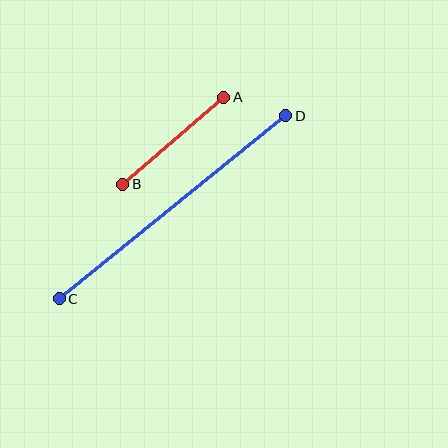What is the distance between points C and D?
The distance is approximately 291 pixels.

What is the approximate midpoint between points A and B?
The midpoint is at approximately (173, 141) pixels.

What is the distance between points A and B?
The distance is approximately 133 pixels.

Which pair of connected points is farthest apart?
Points C and D are farthest apart.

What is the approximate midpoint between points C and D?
The midpoint is at approximately (173, 207) pixels.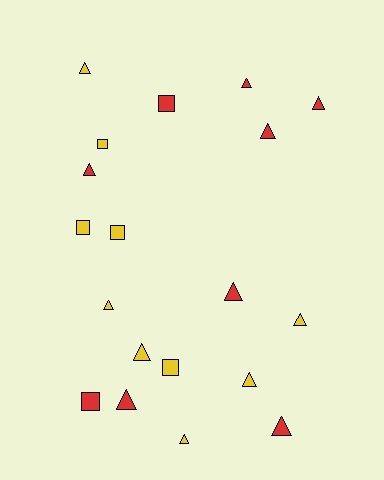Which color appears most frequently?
Yellow, with 10 objects.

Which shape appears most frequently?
Triangle, with 13 objects.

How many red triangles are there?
There are 7 red triangles.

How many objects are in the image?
There are 19 objects.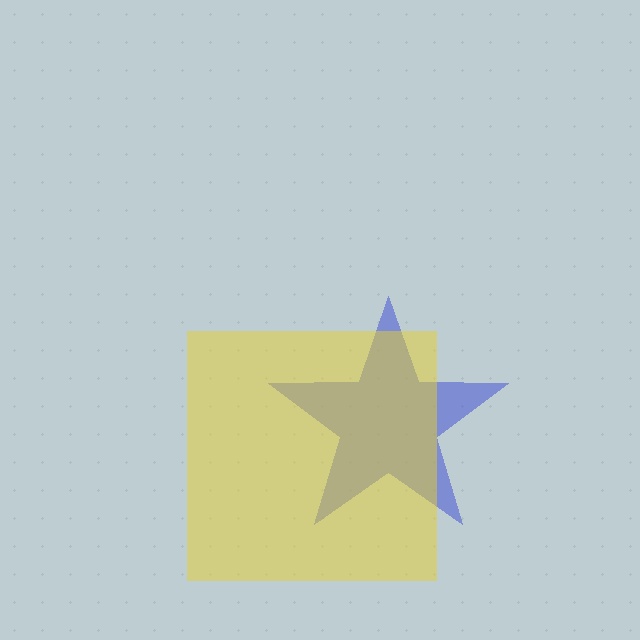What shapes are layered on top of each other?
The layered shapes are: a blue star, a yellow square.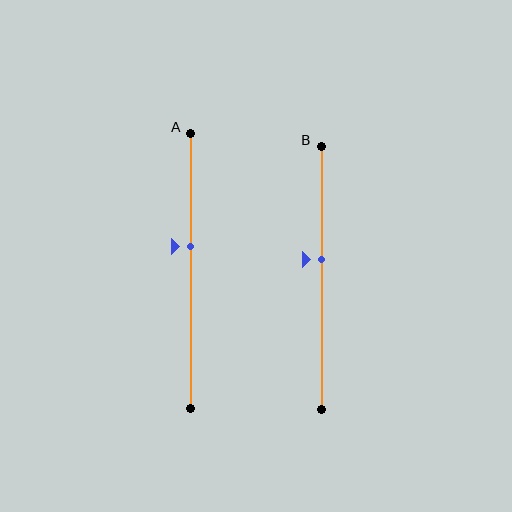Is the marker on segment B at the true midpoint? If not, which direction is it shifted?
No, the marker on segment B is shifted upward by about 7% of the segment length.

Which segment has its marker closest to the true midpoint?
Segment B has its marker closest to the true midpoint.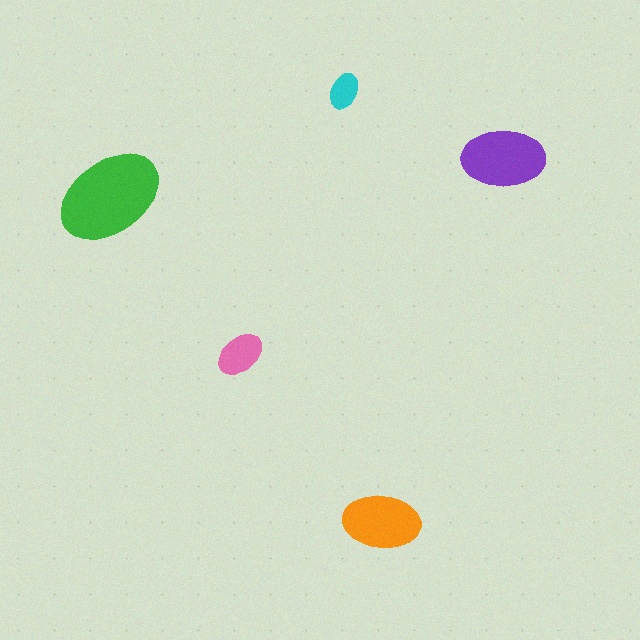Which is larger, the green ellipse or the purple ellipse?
The green one.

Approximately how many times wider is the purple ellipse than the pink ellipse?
About 1.5 times wider.